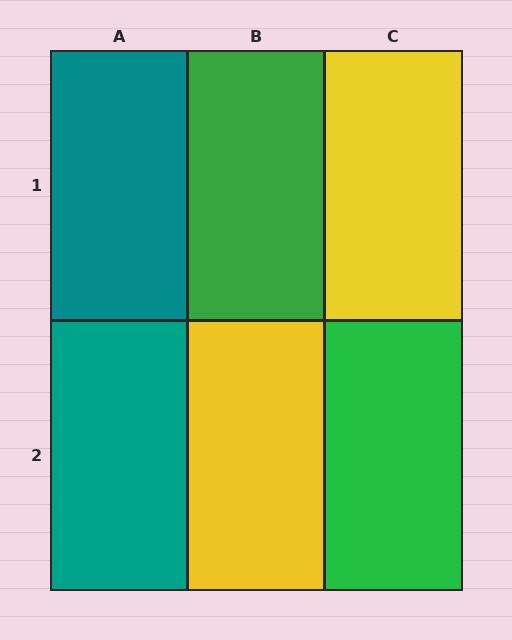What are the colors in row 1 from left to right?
Teal, green, yellow.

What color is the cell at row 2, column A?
Teal.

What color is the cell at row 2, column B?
Yellow.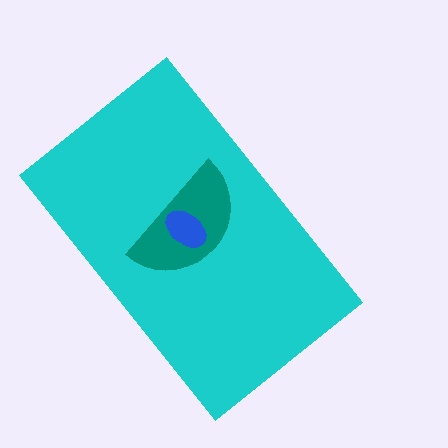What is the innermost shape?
The blue ellipse.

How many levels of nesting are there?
3.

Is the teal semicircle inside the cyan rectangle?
Yes.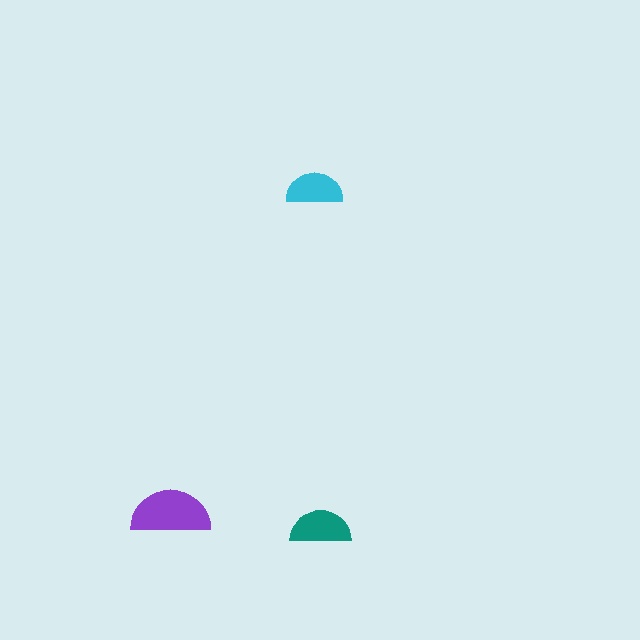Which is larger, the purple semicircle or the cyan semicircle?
The purple one.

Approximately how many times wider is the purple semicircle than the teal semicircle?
About 1.5 times wider.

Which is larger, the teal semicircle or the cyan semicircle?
The teal one.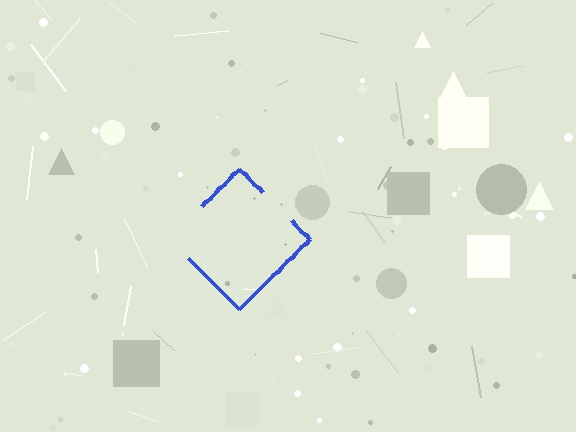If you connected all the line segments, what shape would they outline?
They would outline a diamond.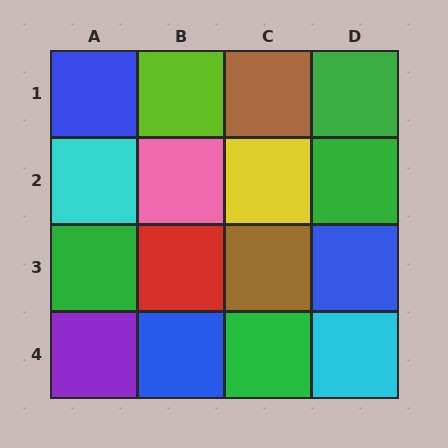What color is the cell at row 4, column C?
Green.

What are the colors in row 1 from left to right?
Blue, lime, brown, green.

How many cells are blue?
3 cells are blue.